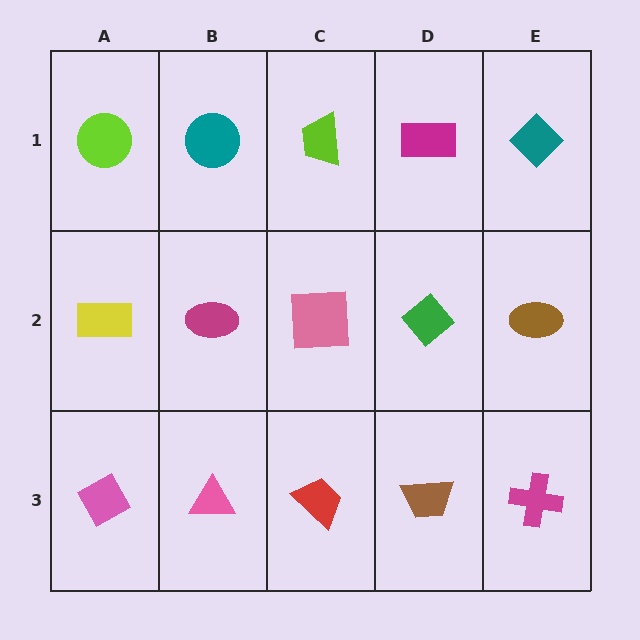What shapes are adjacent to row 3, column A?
A yellow rectangle (row 2, column A), a pink triangle (row 3, column B).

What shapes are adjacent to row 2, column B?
A teal circle (row 1, column B), a pink triangle (row 3, column B), a yellow rectangle (row 2, column A), a pink square (row 2, column C).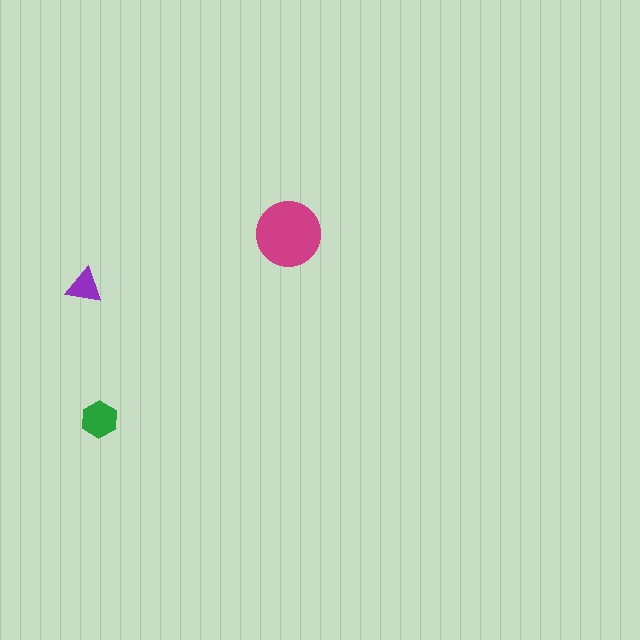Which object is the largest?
The magenta circle.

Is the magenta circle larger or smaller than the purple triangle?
Larger.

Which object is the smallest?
The purple triangle.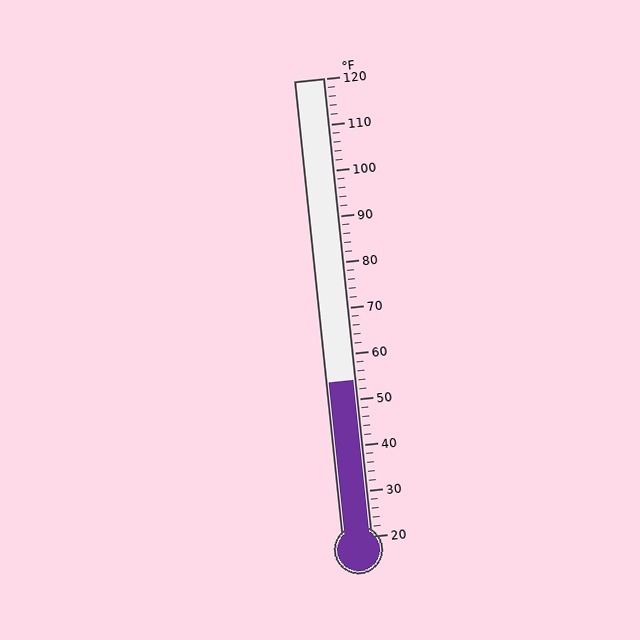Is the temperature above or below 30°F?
The temperature is above 30°F.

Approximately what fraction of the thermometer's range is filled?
The thermometer is filled to approximately 35% of its range.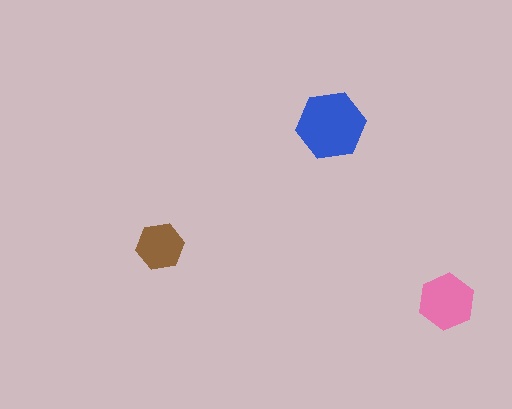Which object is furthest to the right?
The pink hexagon is rightmost.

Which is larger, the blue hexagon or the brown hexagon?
The blue one.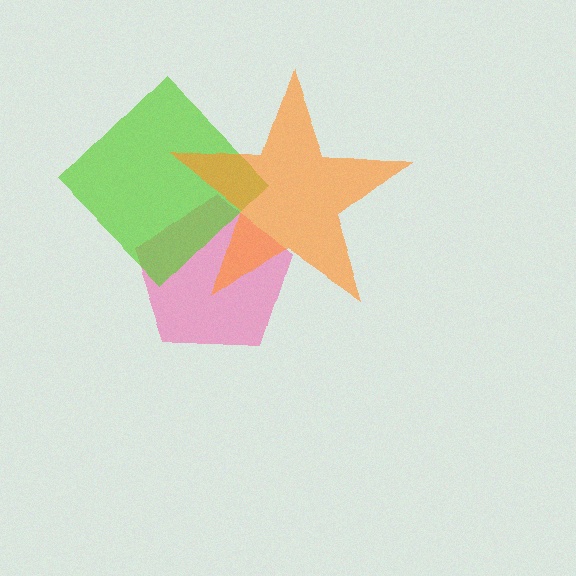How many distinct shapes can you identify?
There are 3 distinct shapes: a pink pentagon, a lime diamond, an orange star.